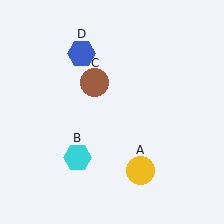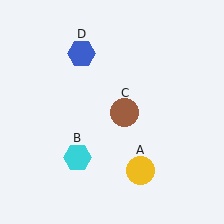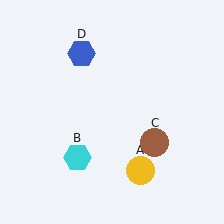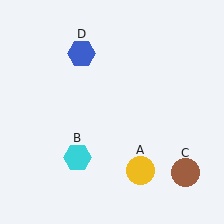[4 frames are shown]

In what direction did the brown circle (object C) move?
The brown circle (object C) moved down and to the right.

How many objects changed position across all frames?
1 object changed position: brown circle (object C).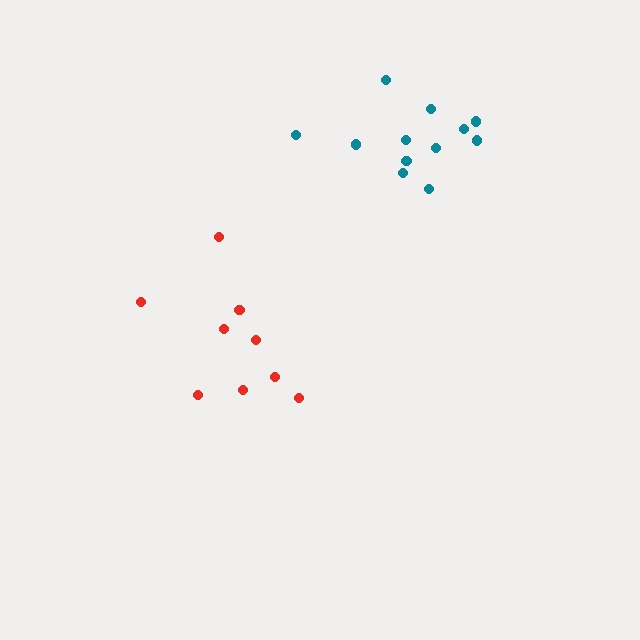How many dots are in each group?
Group 1: 12 dots, Group 2: 9 dots (21 total).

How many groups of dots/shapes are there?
There are 2 groups.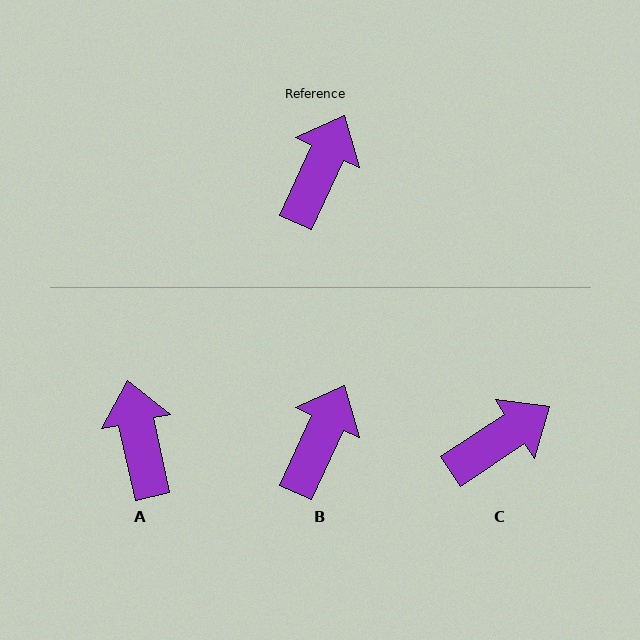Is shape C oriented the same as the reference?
No, it is off by about 32 degrees.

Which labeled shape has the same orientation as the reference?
B.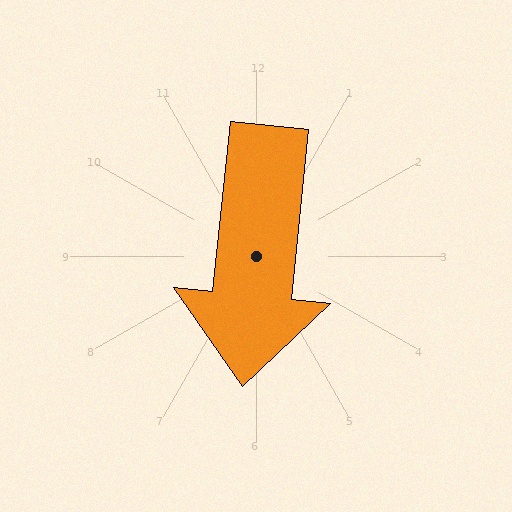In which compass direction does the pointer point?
South.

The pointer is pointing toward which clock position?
Roughly 6 o'clock.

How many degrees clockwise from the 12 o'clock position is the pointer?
Approximately 186 degrees.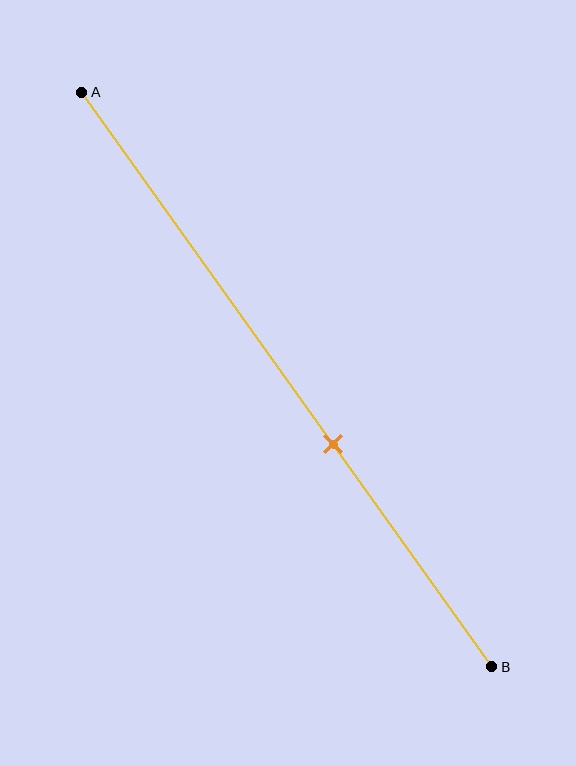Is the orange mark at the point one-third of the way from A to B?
No, the mark is at about 60% from A, not at the 33% one-third point.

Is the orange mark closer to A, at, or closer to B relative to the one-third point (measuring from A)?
The orange mark is closer to point B than the one-third point of segment AB.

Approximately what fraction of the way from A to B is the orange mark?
The orange mark is approximately 60% of the way from A to B.